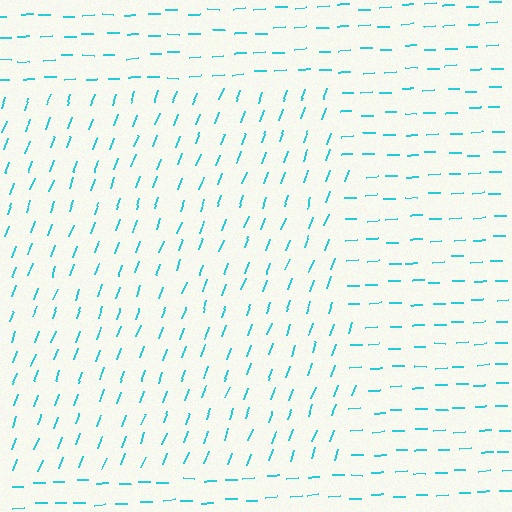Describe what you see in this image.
The image is filled with small cyan line segments. A rectangle region in the image has lines oriented differently from the surrounding lines, creating a visible texture boundary.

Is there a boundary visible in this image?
Yes, there is a texture boundary formed by a change in line orientation.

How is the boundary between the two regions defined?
The boundary is defined purely by a change in line orientation (approximately 68 degrees difference). All lines are the same color and thickness.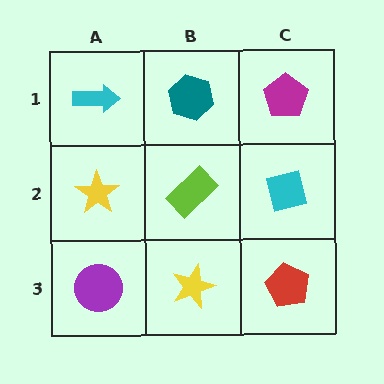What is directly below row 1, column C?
A cyan square.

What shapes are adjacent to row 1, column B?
A lime rectangle (row 2, column B), a cyan arrow (row 1, column A), a magenta pentagon (row 1, column C).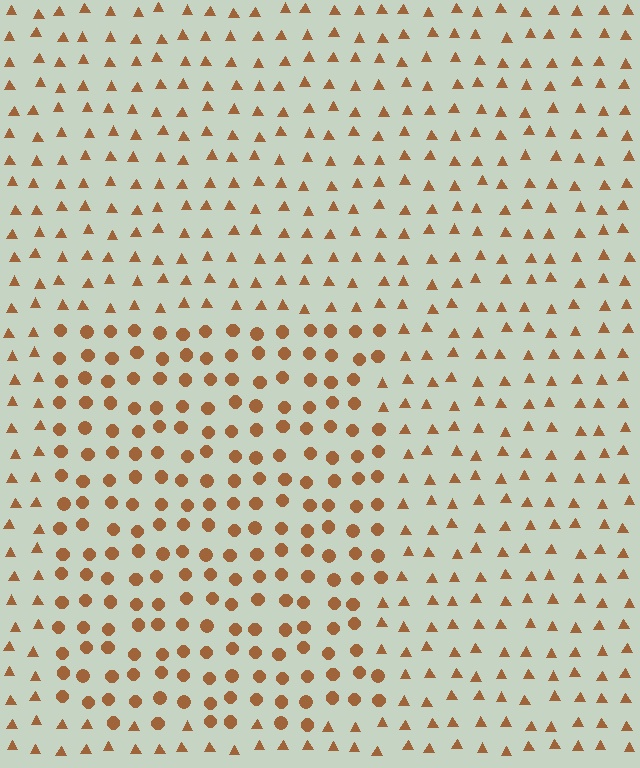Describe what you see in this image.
The image is filled with small brown elements arranged in a uniform grid. A rectangle-shaped region contains circles, while the surrounding area contains triangles. The boundary is defined purely by the change in element shape.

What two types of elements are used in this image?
The image uses circles inside the rectangle region and triangles outside it.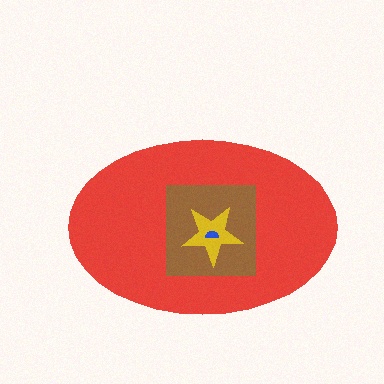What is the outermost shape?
The red ellipse.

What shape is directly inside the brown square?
The yellow star.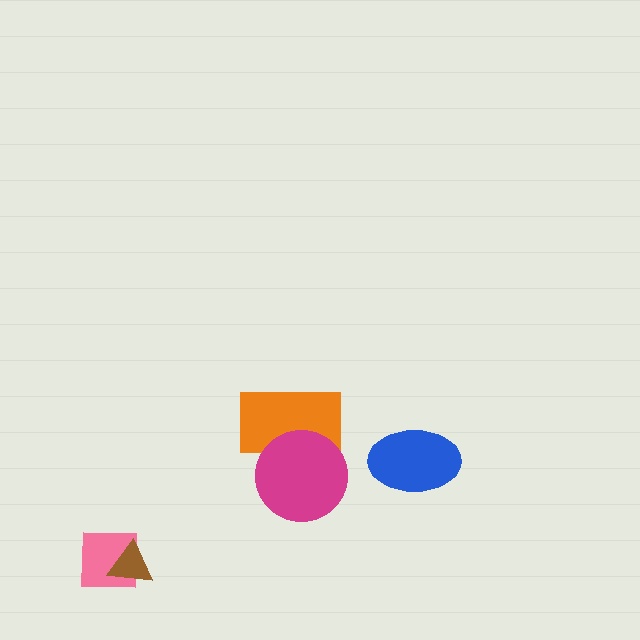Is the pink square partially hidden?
Yes, it is partially covered by another shape.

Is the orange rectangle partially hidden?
Yes, it is partially covered by another shape.